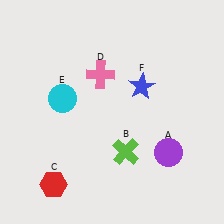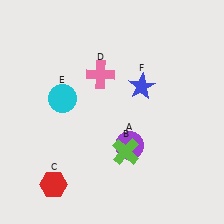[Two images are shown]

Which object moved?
The purple circle (A) moved left.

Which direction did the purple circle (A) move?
The purple circle (A) moved left.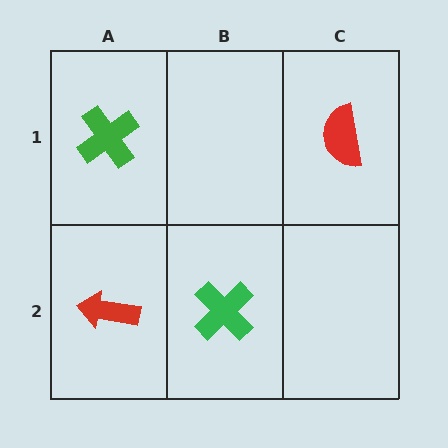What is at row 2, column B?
A green cross.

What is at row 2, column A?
A red arrow.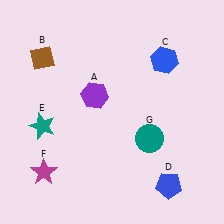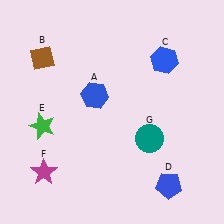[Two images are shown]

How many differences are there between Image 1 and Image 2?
There are 2 differences between the two images.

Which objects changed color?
A changed from purple to blue. E changed from teal to green.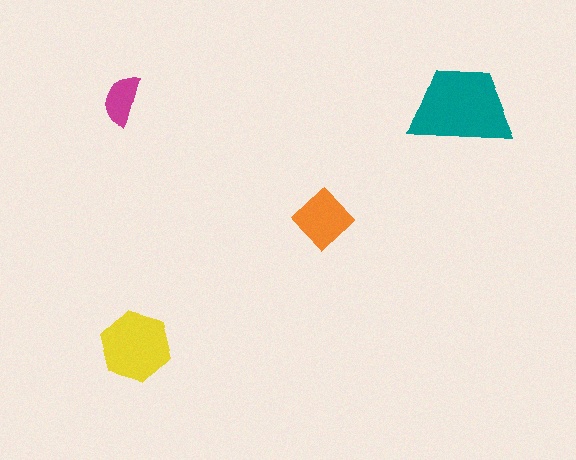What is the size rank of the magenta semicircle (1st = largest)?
4th.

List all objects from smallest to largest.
The magenta semicircle, the orange diamond, the yellow hexagon, the teal trapezoid.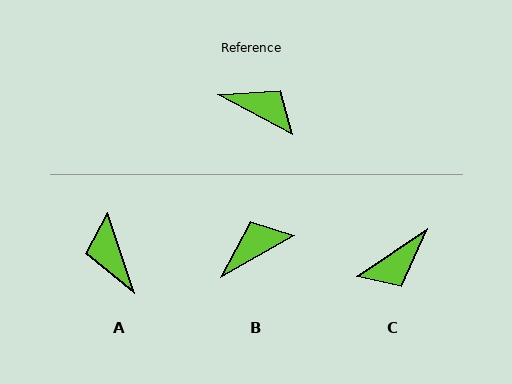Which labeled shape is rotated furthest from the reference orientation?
A, about 136 degrees away.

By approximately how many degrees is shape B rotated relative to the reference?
Approximately 57 degrees counter-clockwise.